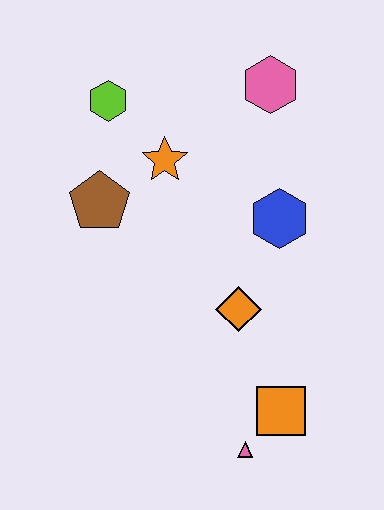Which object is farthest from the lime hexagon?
The pink triangle is farthest from the lime hexagon.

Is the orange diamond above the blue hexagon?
No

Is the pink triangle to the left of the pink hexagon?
Yes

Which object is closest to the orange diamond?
The blue hexagon is closest to the orange diamond.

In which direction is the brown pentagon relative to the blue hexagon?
The brown pentagon is to the left of the blue hexagon.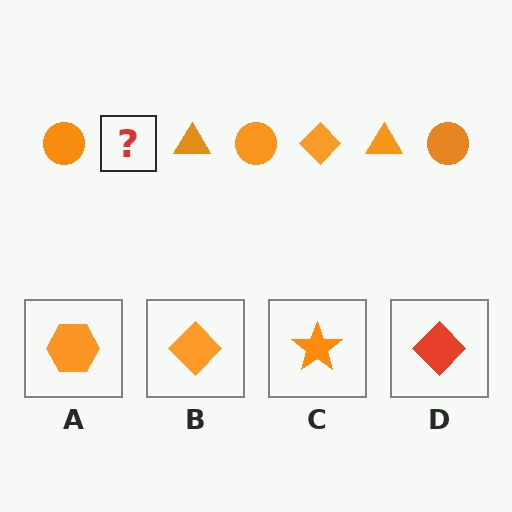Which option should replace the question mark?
Option B.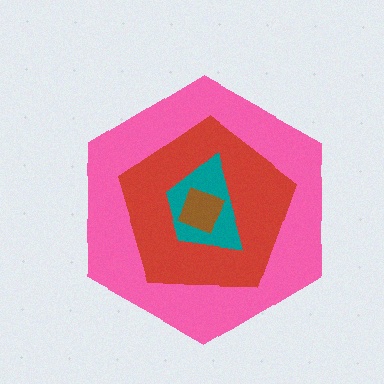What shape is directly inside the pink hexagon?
The red pentagon.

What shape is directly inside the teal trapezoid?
The brown square.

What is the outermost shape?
The pink hexagon.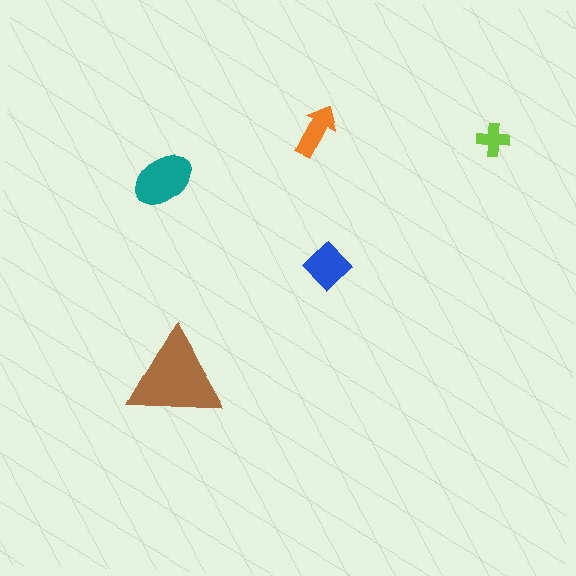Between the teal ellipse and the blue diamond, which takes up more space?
The teal ellipse.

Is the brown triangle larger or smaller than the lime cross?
Larger.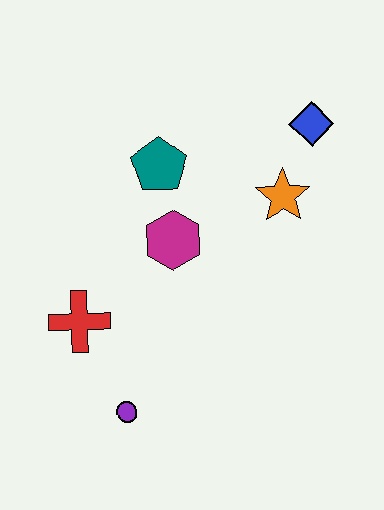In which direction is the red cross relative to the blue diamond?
The red cross is to the left of the blue diamond.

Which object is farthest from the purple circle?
The blue diamond is farthest from the purple circle.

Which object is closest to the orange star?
The blue diamond is closest to the orange star.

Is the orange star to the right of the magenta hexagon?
Yes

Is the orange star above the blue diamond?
No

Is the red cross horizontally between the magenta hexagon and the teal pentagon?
No